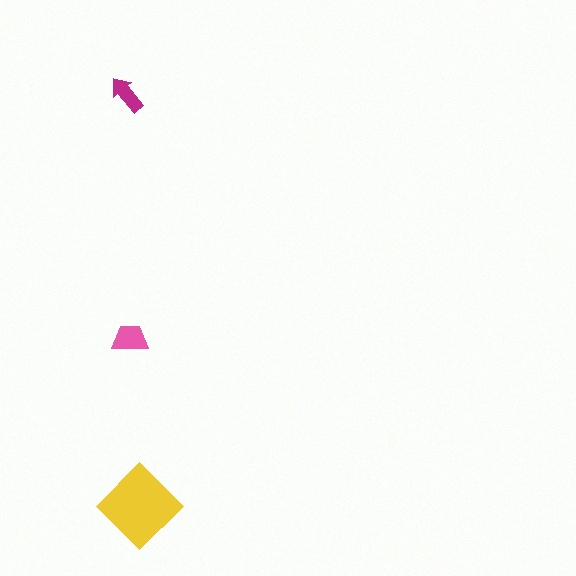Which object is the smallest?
The magenta arrow.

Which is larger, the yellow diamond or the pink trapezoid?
The yellow diamond.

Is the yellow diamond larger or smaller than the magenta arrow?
Larger.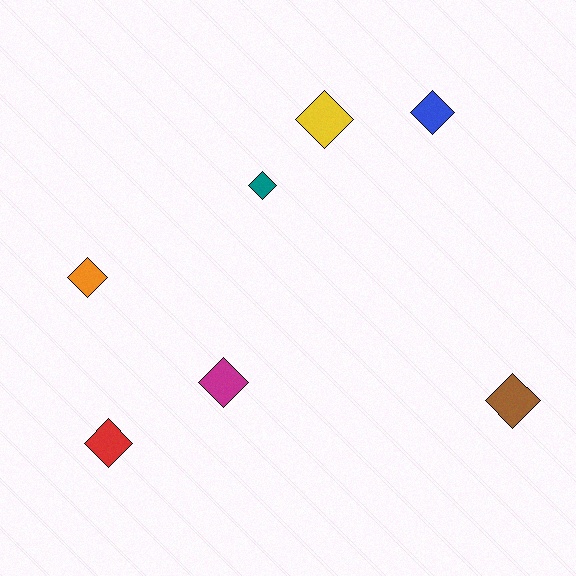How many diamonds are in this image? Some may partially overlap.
There are 7 diamonds.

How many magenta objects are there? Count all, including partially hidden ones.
There is 1 magenta object.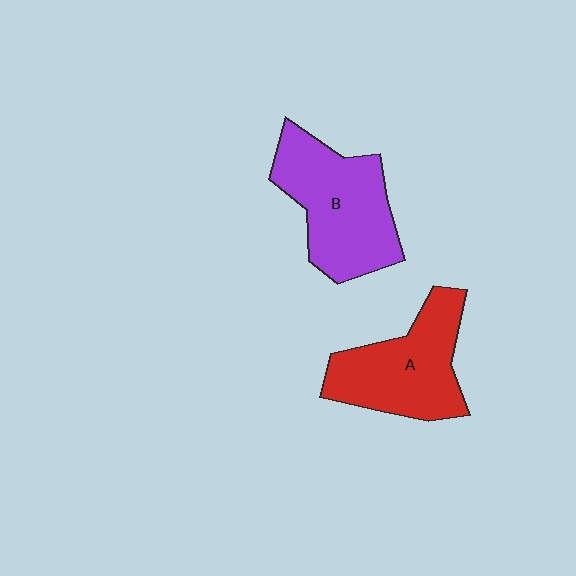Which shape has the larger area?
Shape B (purple).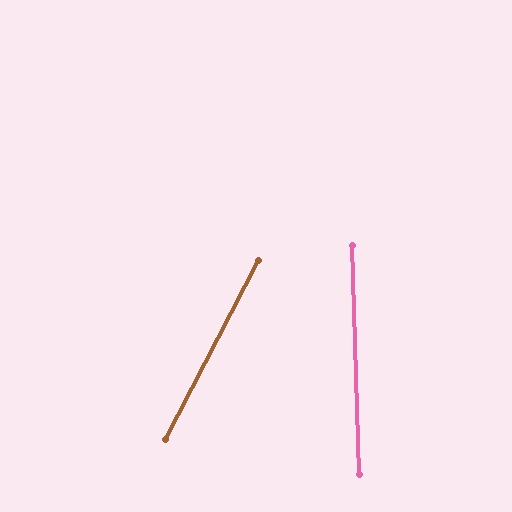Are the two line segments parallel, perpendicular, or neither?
Neither parallel nor perpendicular — they differ by about 29°.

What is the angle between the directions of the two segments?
Approximately 29 degrees.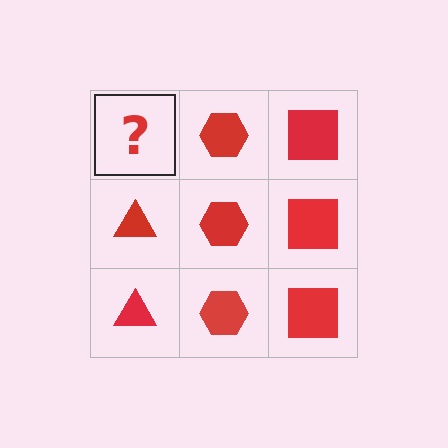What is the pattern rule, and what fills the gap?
The rule is that each column has a consistent shape. The gap should be filled with a red triangle.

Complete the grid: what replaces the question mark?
The question mark should be replaced with a red triangle.